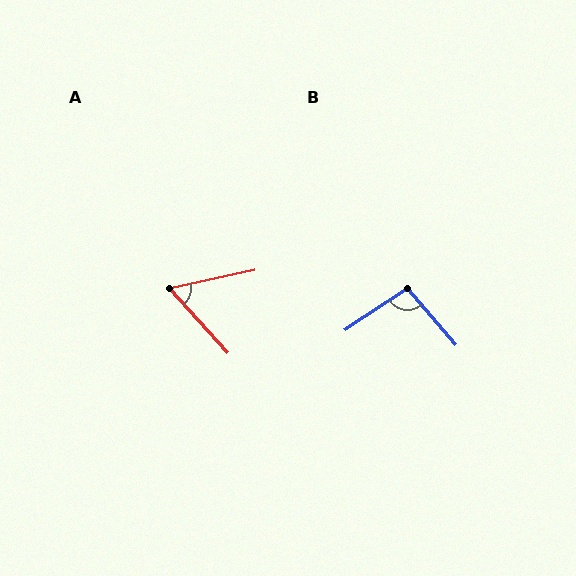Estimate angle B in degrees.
Approximately 97 degrees.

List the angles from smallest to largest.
A (60°), B (97°).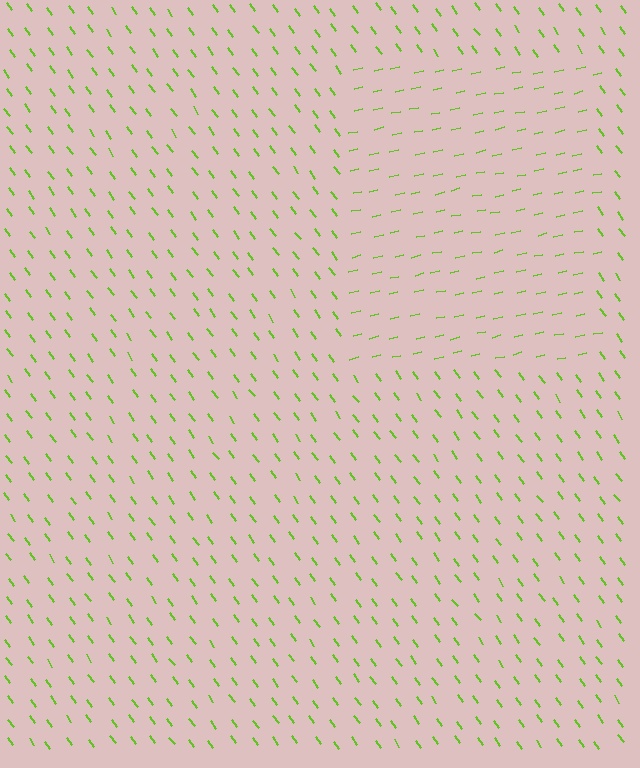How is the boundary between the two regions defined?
The boundary is defined purely by a change in line orientation (approximately 67 degrees difference). All lines are the same color and thickness.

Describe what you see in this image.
The image is filled with small lime line segments. A rectangle region in the image has lines oriented differently from the surrounding lines, creating a visible texture boundary.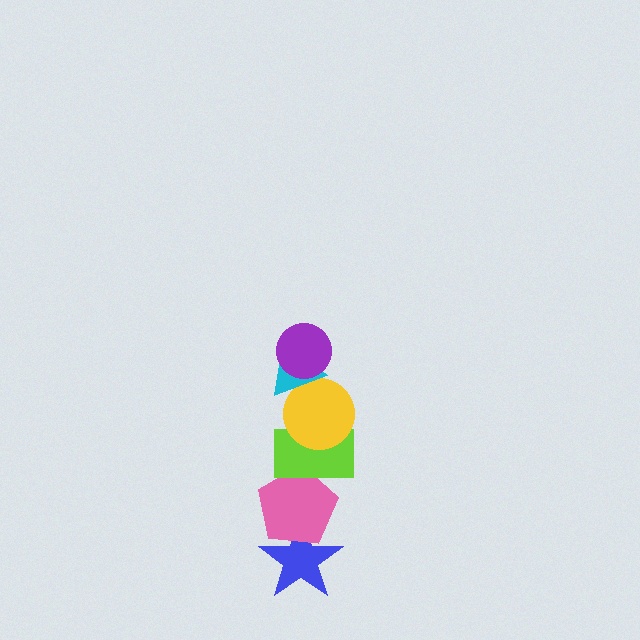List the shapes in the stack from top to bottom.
From top to bottom: the purple circle, the cyan triangle, the yellow circle, the lime rectangle, the pink pentagon, the blue star.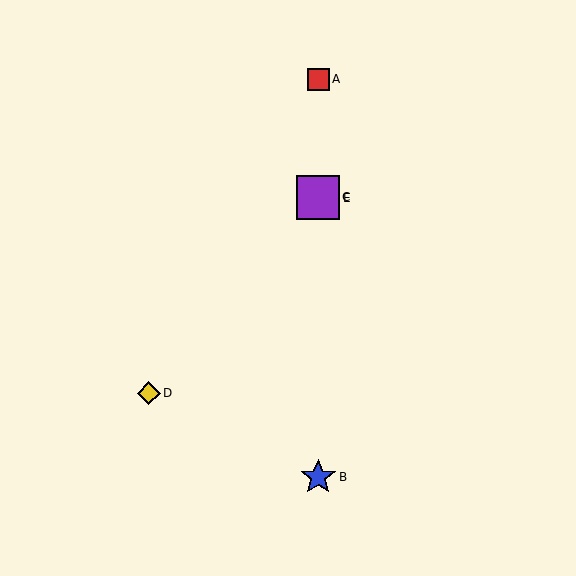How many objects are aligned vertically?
4 objects (A, B, C, E) are aligned vertically.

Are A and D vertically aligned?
No, A is at x≈318 and D is at x≈149.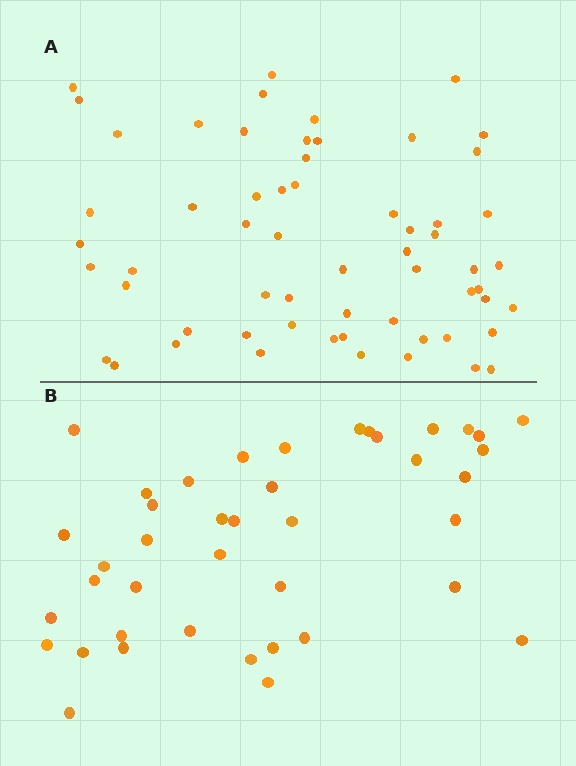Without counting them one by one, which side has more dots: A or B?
Region A (the top region) has more dots.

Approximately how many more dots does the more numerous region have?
Region A has approximately 20 more dots than region B.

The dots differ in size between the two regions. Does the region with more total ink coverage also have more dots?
No. Region B has more total ink coverage because its dots are larger, but region A actually contains more individual dots. Total area can be misleading — the number of items is what matters here.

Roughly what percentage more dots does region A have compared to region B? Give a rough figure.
About 45% more.